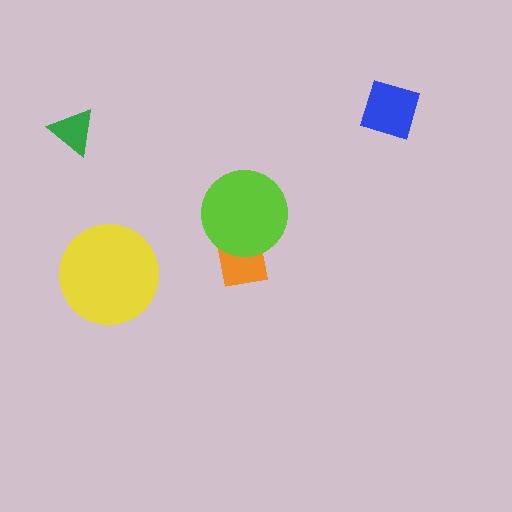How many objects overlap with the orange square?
1 object overlaps with the orange square.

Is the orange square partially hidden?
Yes, it is partially covered by another shape.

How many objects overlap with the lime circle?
1 object overlaps with the lime circle.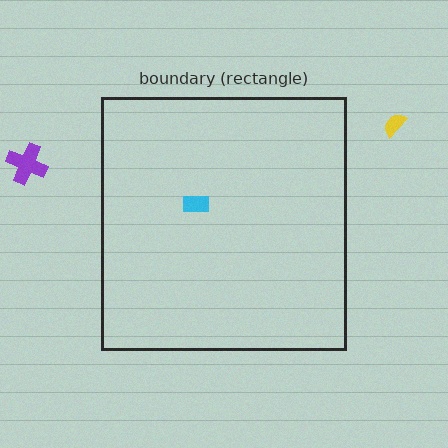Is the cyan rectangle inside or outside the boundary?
Inside.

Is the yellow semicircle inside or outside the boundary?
Outside.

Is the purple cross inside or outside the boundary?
Outside.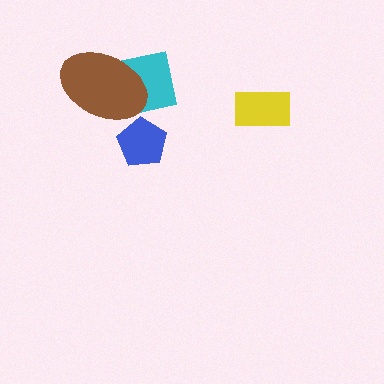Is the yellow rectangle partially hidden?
No, no other shape covers it.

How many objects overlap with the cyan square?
1 object overlaps with the cyan square.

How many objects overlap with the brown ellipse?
1 object overlaps with the brown ellipse.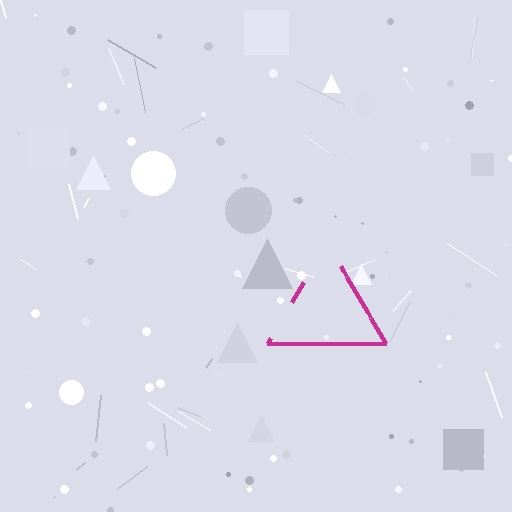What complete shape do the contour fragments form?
The contour fragments form a triangle.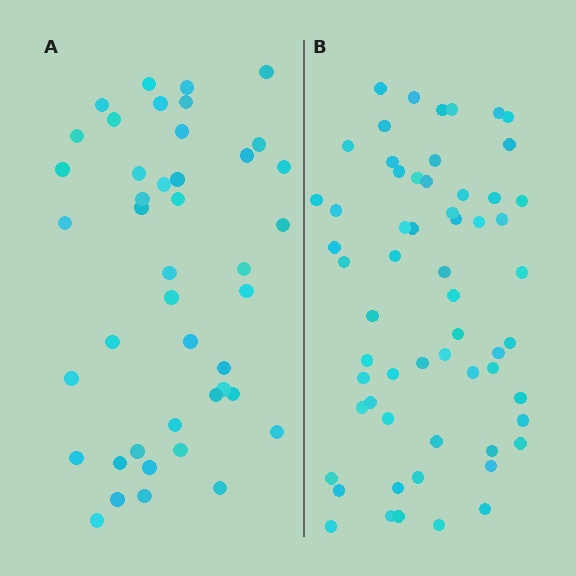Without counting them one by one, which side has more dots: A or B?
Region B (the right region) has more dots.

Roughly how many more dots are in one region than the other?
Region B has approximately 15 more dots than region A.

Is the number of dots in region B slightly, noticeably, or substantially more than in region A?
Region B has noticeably more, but not dramatically so. The ratio is roughly 1.4 to 1.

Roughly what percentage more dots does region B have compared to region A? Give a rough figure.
About 40% more.